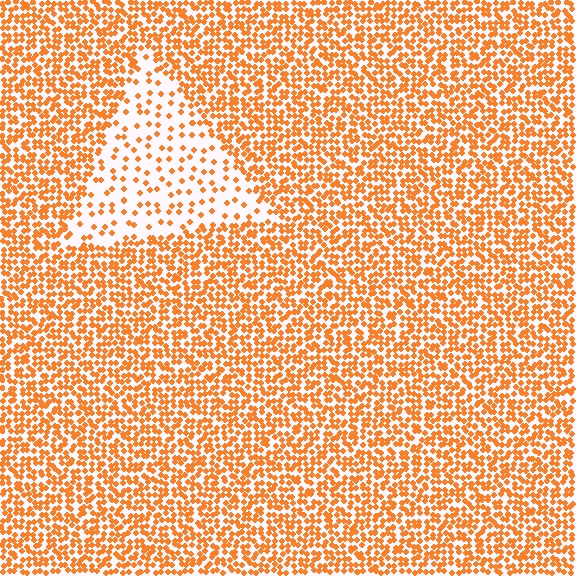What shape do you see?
I see a triangle.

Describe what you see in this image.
The image contains small orange elements arranged at two different densities. A triangle-shaped region is visible where the elements are less densely packed than the surrounding area.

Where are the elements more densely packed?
The elements are more densely packed outside the triangle boundary.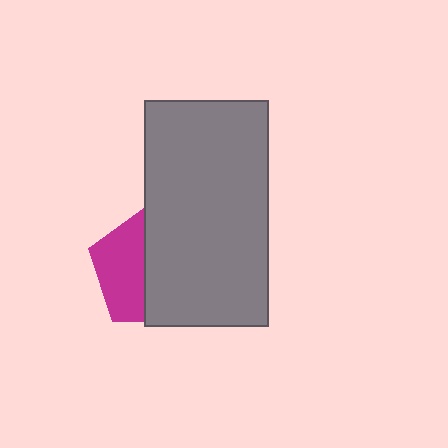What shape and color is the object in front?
The object in front is a gray rectangle.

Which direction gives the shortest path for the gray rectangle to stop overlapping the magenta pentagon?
Moving right gives the shortest separation.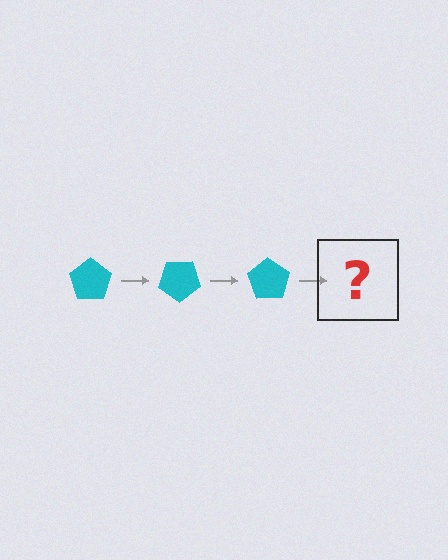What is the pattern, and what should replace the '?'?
The pattern is that the pentagon rotates 35 degrees each step. The '?' should be a cyan pentagon rotated 105 degrees.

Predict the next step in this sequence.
The next step is a cyan pentagon rotated 105 degrees.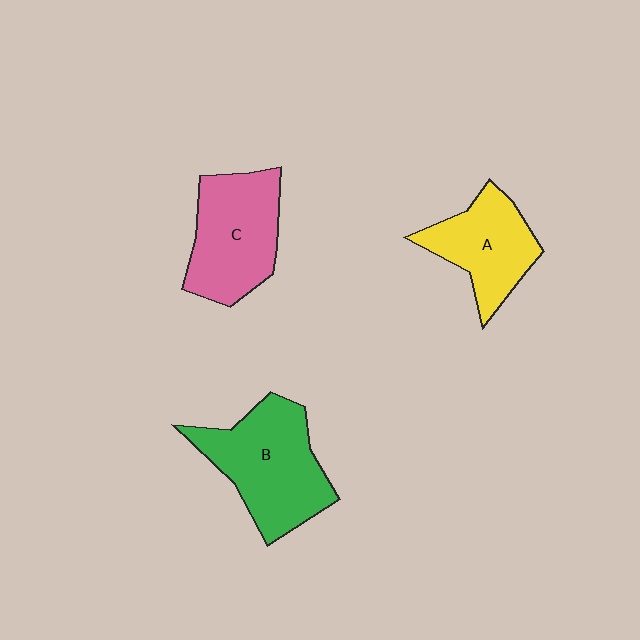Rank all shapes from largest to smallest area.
From largest to smallest: B (green), C (pink), A (yellow).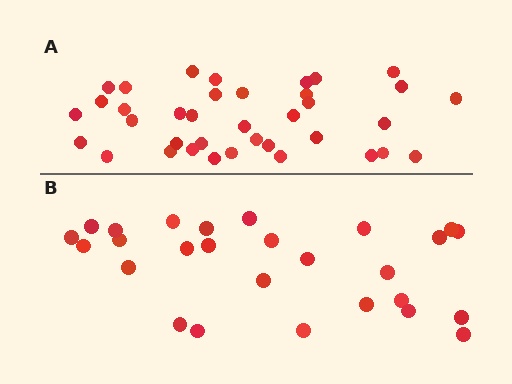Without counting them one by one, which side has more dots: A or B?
Region A (the top region) has more dots.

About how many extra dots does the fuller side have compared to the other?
Region A has roughly 10 or so more dots than region B.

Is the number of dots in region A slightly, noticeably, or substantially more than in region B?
Region A has noticeably more, but not dramatically so. The ratio is roughly 1.4 to 1.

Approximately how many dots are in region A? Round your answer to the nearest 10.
About 40 dots. (The exact count is 37, which rounds to 40.)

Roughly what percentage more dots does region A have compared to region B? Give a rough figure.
About 35% more.